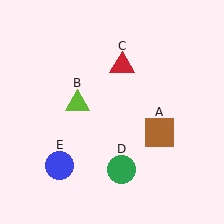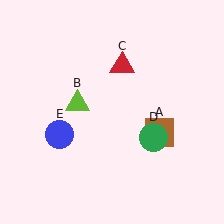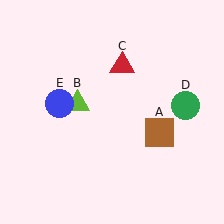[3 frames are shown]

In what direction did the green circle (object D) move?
The green circle (object D) moved up and to the right.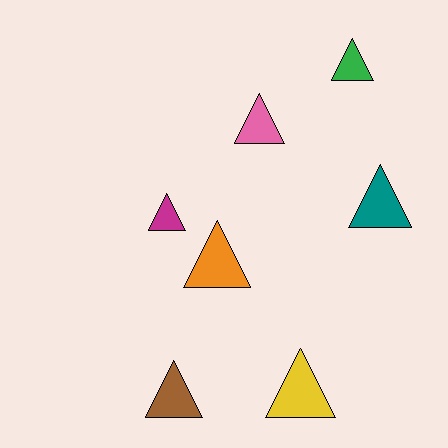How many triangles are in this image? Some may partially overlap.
There are 7 triangles.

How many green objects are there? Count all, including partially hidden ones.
There is 1 green object.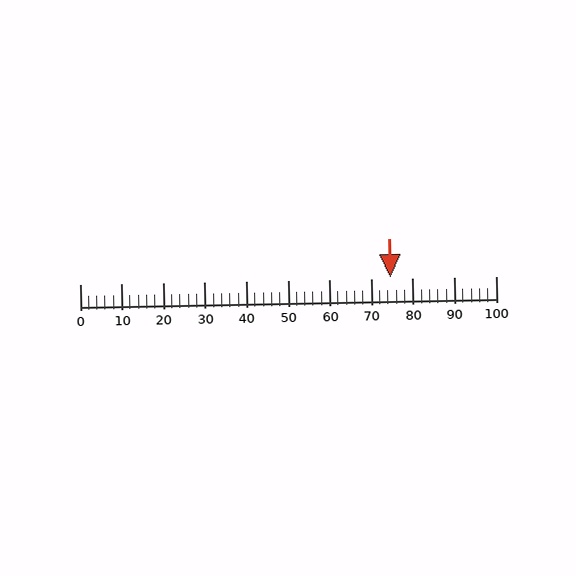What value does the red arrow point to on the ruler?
The red arrow points to approximately 75.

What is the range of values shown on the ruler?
The ruler shows values from 0 to 100.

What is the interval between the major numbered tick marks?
The major tick marks are spaced 10 units apart.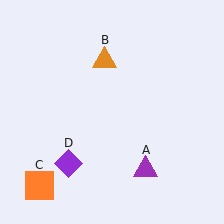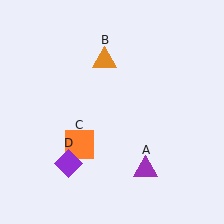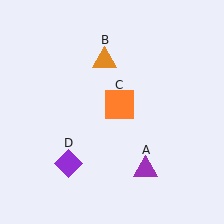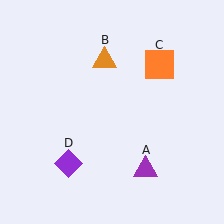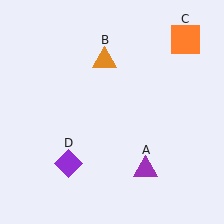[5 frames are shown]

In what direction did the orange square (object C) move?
The orange square (object C) moved up and to the right.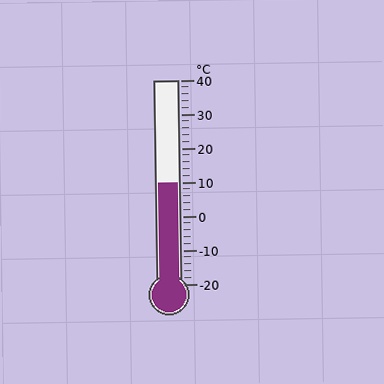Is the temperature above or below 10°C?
The temperature is at 10°C.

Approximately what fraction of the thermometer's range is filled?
The thermometer is filled to approximately 50% of its range.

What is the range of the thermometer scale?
The thermometer scale ranges from -20°C to 40°C.